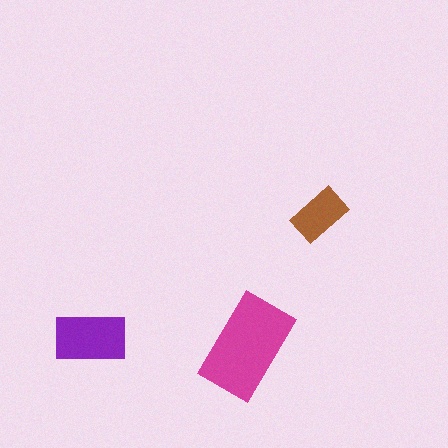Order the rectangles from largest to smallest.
the magenta one, the purple one, the brown one.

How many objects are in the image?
There are 3 objects in the image.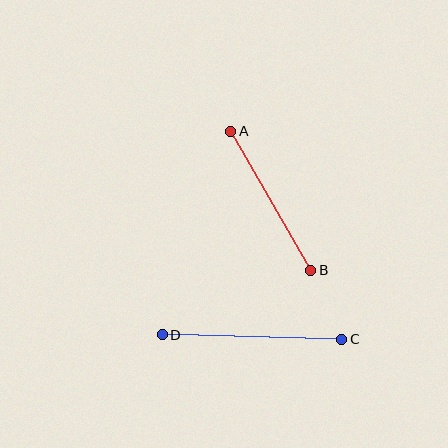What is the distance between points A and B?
The distance is approximately 161 pixels.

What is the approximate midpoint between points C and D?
The midpoint is at approximately (252, 337) pixels.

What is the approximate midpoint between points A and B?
The midpoint is at approximately (271, 201) pixels.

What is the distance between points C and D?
The distance is approximately 180 pixels.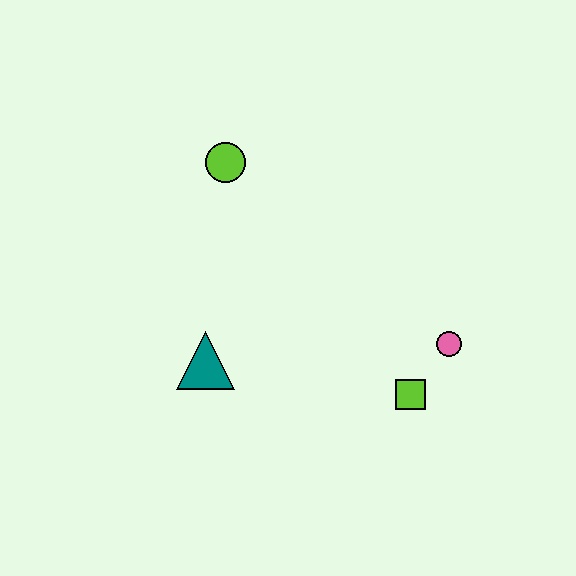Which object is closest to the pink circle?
The lime square is closest to the pink circle.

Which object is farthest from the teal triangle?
The pink circle is farthest from the teal triangle.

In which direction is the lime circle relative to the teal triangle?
The lime circle is above the teal triangle.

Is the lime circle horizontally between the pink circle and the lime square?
No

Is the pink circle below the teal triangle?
No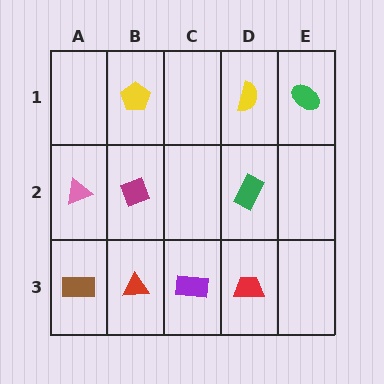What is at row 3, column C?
A purple rectangle.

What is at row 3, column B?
A red triangle.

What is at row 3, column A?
A brown rectangle.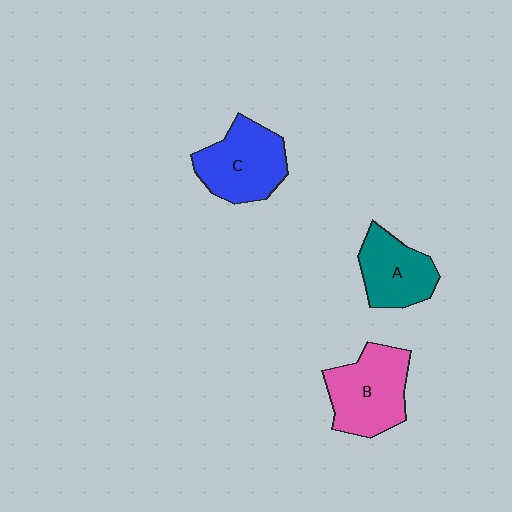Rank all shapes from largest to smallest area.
From largest to smallest: B (pink), C (blue), A (teal).